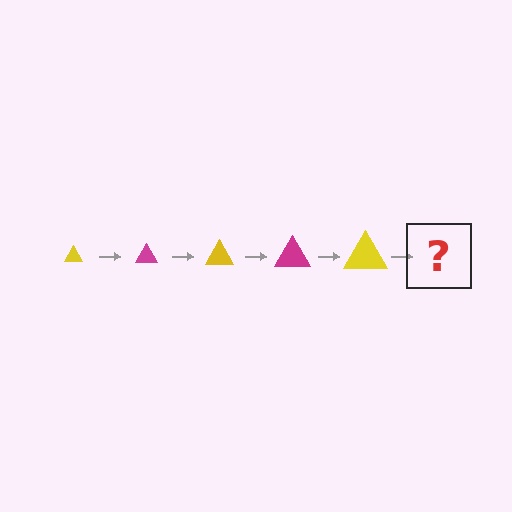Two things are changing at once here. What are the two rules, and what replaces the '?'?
The two rules are that the triangle grows larger each step and the color cycles through yellow and magenta. The '?' should be a magenta triangle, larger than the previous one.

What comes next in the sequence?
The next element should be a magenta triangle, larger than the previous one.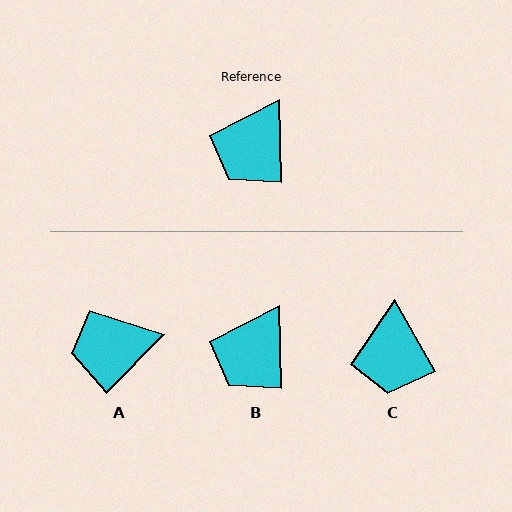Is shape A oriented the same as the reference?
No, it is off by about 46 degrees.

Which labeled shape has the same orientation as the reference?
B.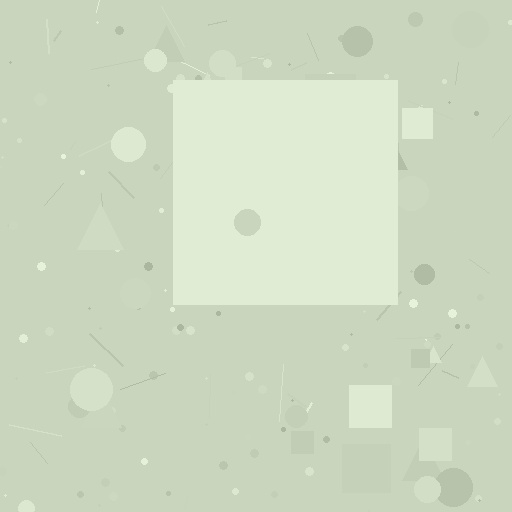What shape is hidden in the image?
A square is hidden in the image.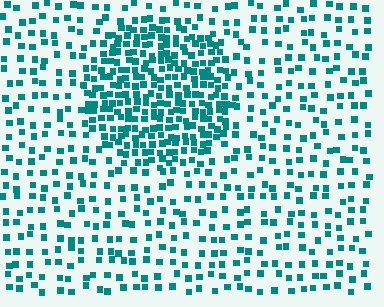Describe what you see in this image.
The image contains small teal elements arranged at two different densities. A circle-shaped region is visible where the elements are more densely packed than the surrounding area.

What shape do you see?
I see a circle.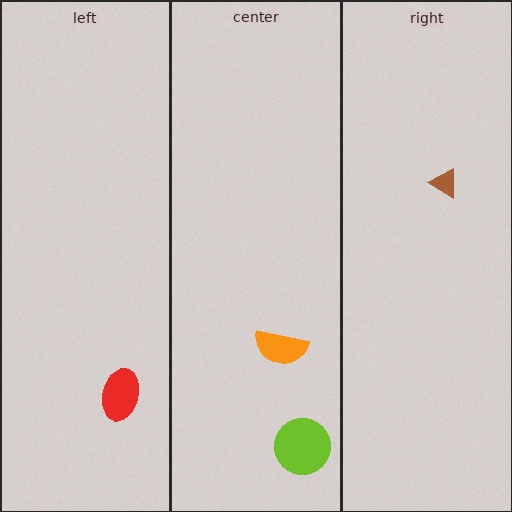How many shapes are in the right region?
1.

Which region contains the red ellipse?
The left region.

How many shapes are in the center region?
2.